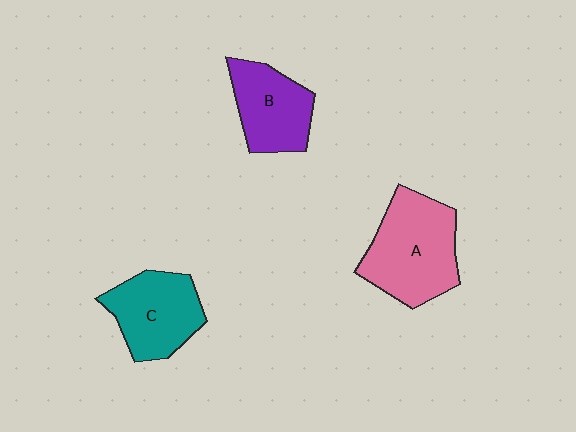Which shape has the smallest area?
Shape B (purple).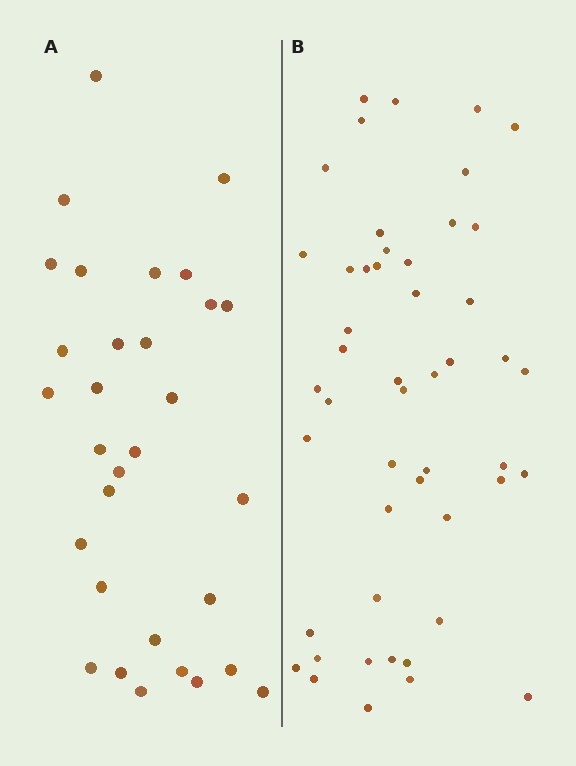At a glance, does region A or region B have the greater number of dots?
Region B (the right region) has more dots.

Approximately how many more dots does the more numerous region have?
Region B has approximately 20 more dots than region A.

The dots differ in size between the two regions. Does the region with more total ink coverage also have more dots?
No. Region A has more total ink coverage because its dots are larger, but region B actually contains more individual dots. Total area can be misleading — the number of items is what matters here.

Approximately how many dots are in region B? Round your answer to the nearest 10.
About 50 dots. (The exact count is 49, which rounds to 50.)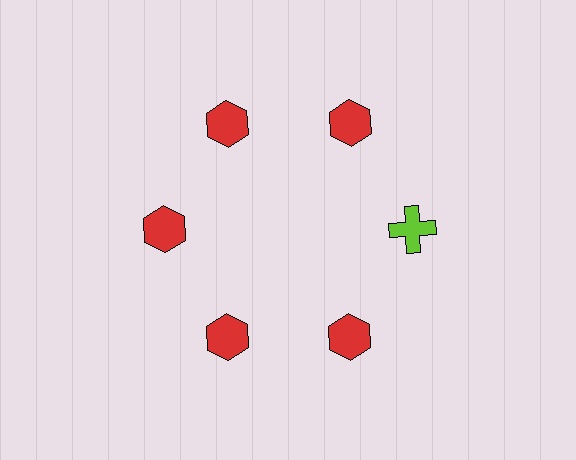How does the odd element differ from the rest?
It differs in both color (lime instead of red) and shape (cross instead of hexagon).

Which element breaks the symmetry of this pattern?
The lime cross at roughly the 3 o'clock position breaks the symmetry. All other shapes are red hexagons.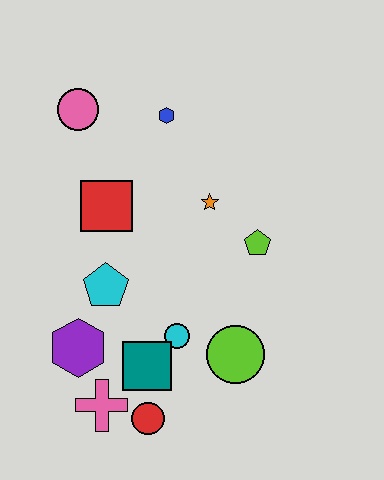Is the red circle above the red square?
No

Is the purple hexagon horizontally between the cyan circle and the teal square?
No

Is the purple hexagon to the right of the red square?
No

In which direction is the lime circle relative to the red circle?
The lime circle is to the right of the red circle.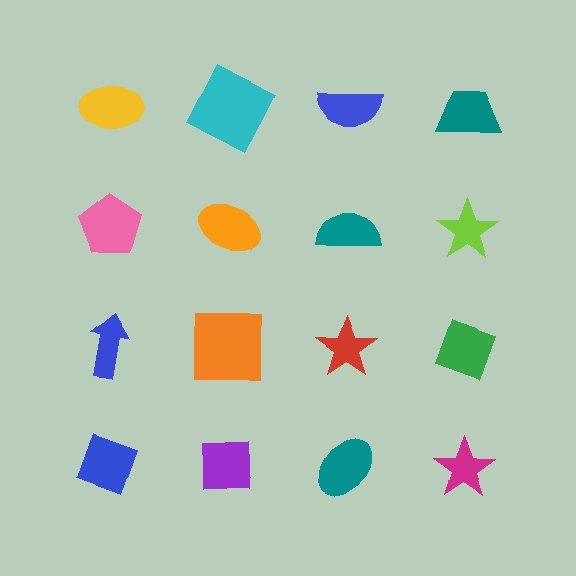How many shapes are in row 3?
4 shapes.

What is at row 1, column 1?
A yellow ellipse.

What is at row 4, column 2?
A purple square.